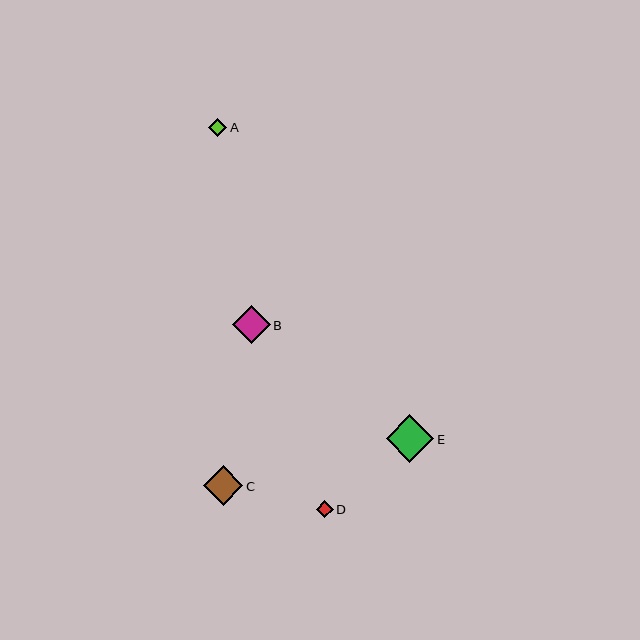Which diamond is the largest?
Diamond E is the largest with a size of approximately 47 pixels.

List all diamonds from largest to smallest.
From largest to smallest: E, C, B, A, D.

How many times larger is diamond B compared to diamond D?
Diamond B is approximately 2.3 times the size of diamond D.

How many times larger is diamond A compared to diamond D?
Diamond A is approximately 1.1 times the size of diamond D.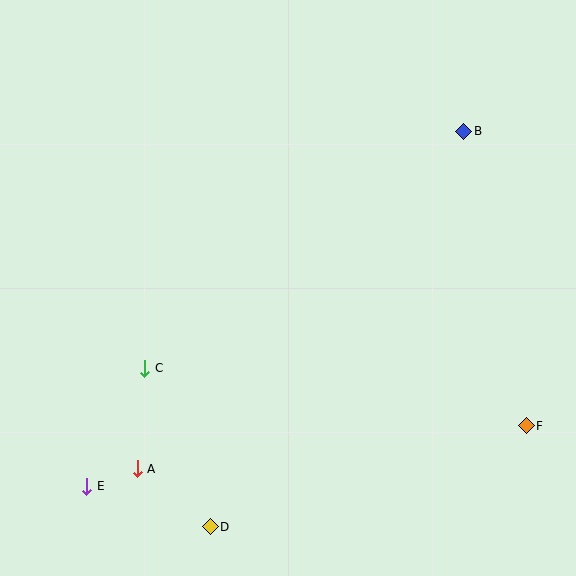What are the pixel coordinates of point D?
Point D is at (210, 527).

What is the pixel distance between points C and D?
The distance between C and D is 171 pixels.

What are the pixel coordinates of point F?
Point F is at (526, 426).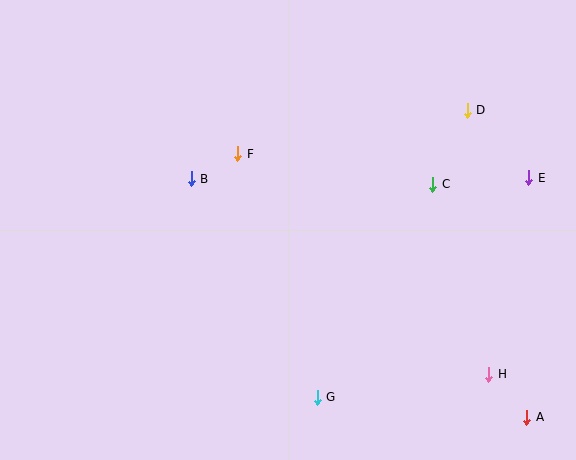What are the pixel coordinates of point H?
Point H is at (489, 374).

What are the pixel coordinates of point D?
Point D is at (467, 111).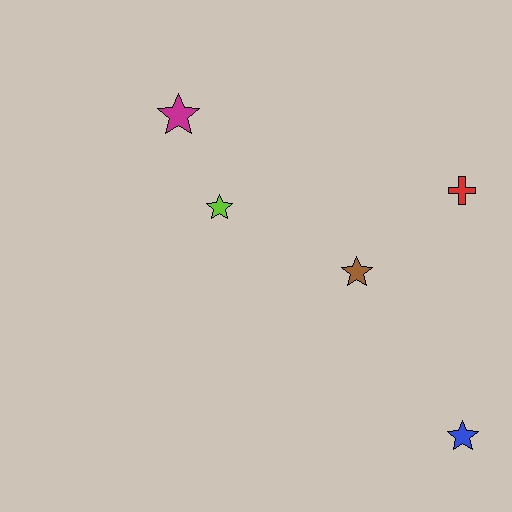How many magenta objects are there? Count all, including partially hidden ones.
There is 1 magenta object.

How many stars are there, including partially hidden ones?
There are 4 stars.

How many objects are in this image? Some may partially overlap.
There are 5 objects.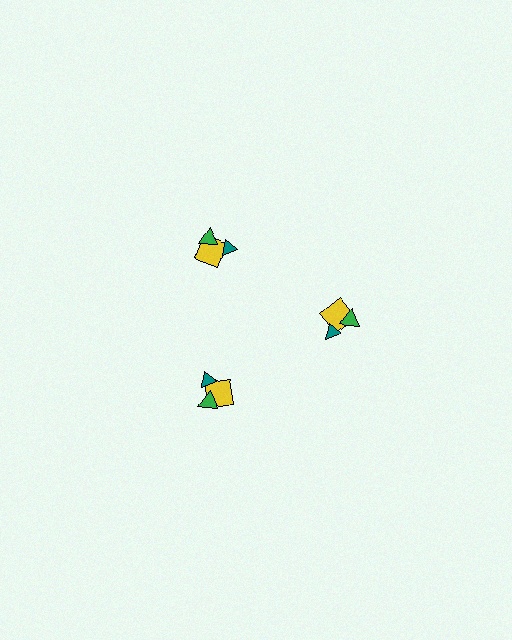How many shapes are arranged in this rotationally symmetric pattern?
There are 9 shapes, arranged in 3 groups of 3.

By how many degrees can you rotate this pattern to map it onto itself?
The pattern maps onto itself every 120 degrees of rotation.